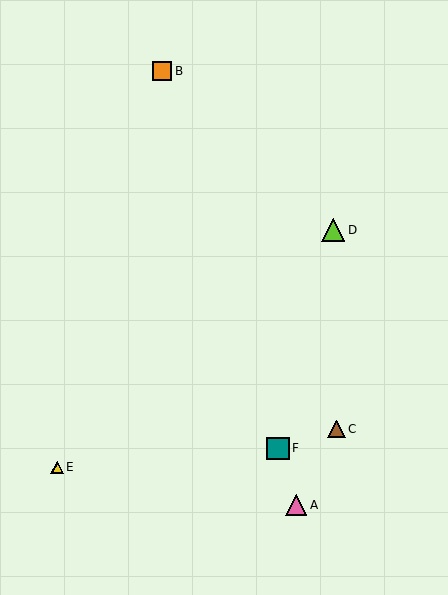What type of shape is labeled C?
Shape C is a brown triangle.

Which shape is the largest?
The lime triangle (labeled D) is the largest.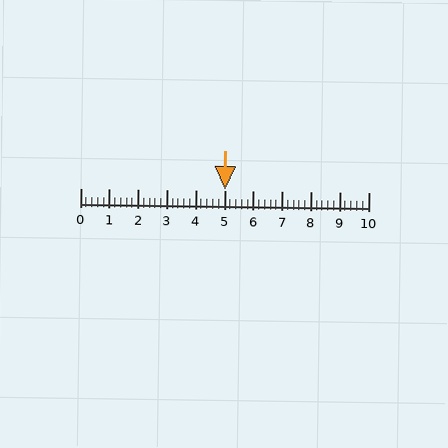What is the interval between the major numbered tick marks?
The major tick marks are spaced 1 units apart.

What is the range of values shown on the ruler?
The ruler shows values from 0 to 10.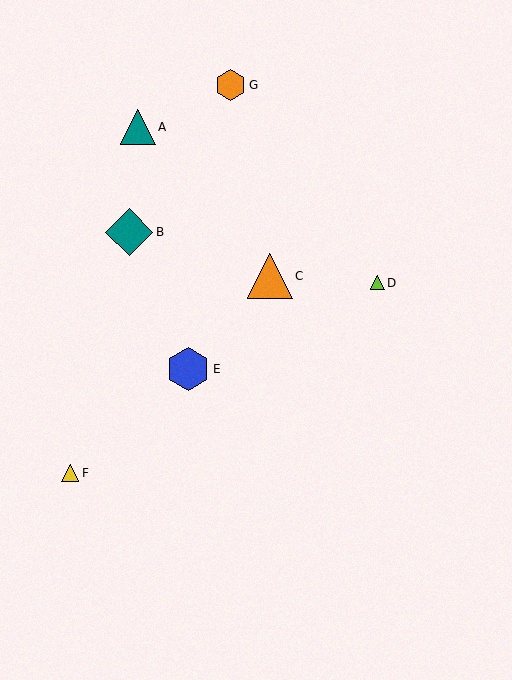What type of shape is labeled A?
Shape A is a teal triangle.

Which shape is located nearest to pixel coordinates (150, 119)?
The teal triangle (labeled A) at (138, 127) is nearest to that location.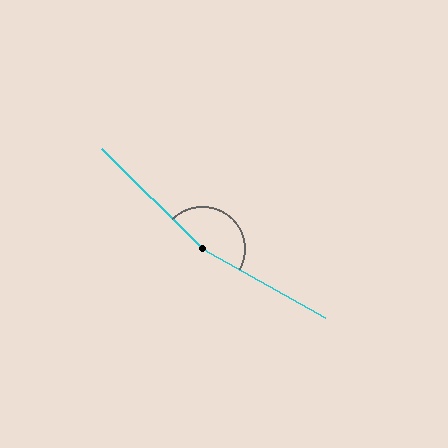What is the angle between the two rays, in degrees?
Approximately 164 degrees.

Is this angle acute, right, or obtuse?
It is obtuse.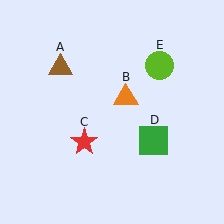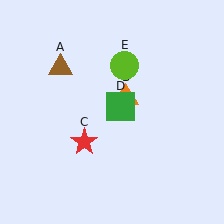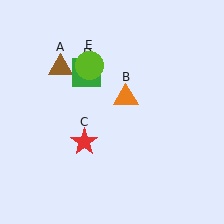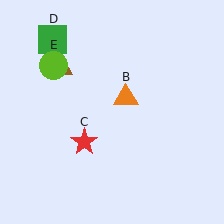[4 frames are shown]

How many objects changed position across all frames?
2 objects changed position: green square (object D), lime circle (object E).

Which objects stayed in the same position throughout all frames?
Brown triangle (object A) and orange triangle (object B) and red star (object C) remained stationary.